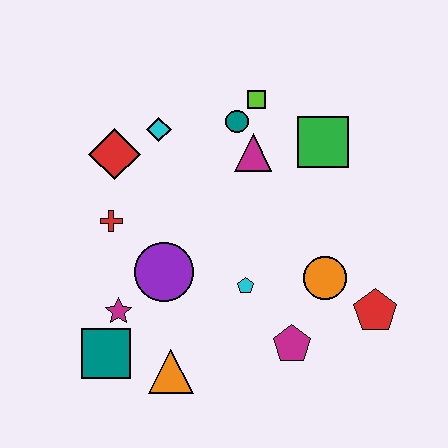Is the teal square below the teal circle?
Yes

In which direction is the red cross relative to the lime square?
The red cross is to the left of the lime square.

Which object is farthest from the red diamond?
The red pentagon is farthest from the red diamond.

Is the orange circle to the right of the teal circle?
Yes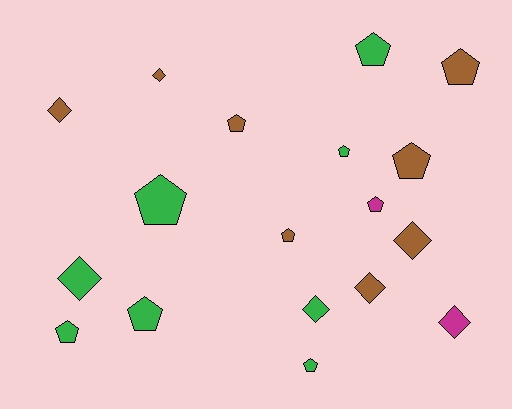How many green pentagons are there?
There are 6 green pentagons.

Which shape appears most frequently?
Pentagon, with 11 objects.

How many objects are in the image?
There are 18 objects.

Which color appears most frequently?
Brown, with 8 objects.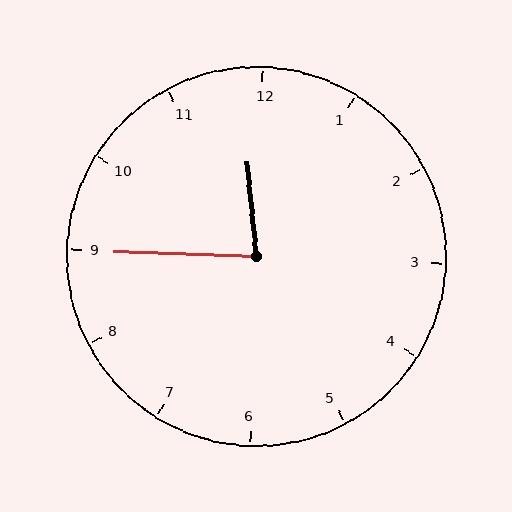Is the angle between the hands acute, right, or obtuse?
It is acute.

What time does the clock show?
11:45.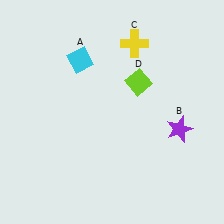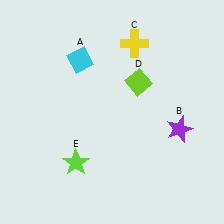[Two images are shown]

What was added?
A lime star (E) was added in Image 2.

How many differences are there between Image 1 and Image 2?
There is 1 difference between the two images.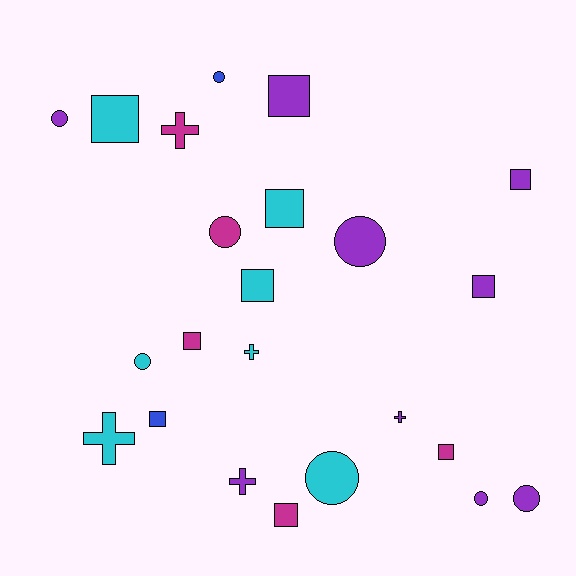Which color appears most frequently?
Purple, with 9 objects.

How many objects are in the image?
There are 23 objects.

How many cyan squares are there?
There are 3 cyan squares.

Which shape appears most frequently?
Square, with 10 objects.